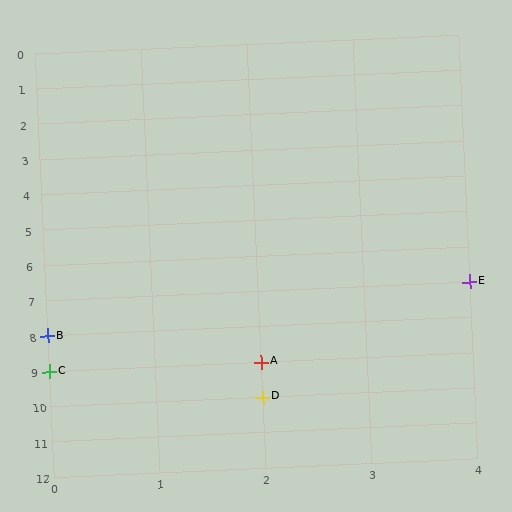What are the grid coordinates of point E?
Point E is at grid coordinates (4, 7).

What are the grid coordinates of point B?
Point B is at grid coordinates (0, 8).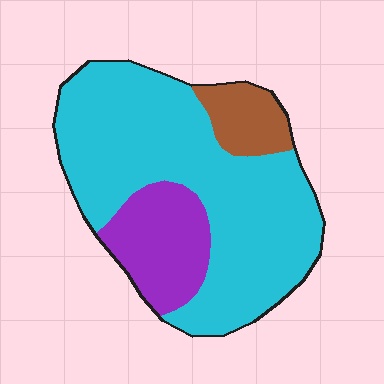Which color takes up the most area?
Cyan, at roughly 70%.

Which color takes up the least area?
Brown, at roughly 10%.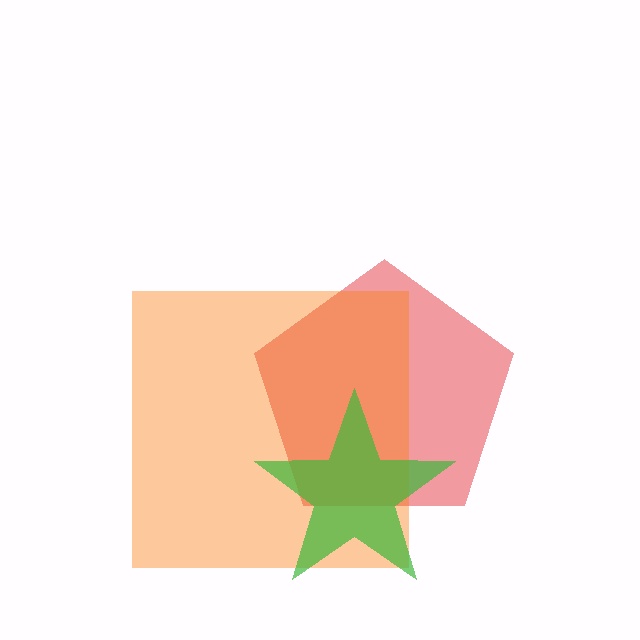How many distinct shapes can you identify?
There are 3 distinct shapes: a red pentagon, an orange square, a green star.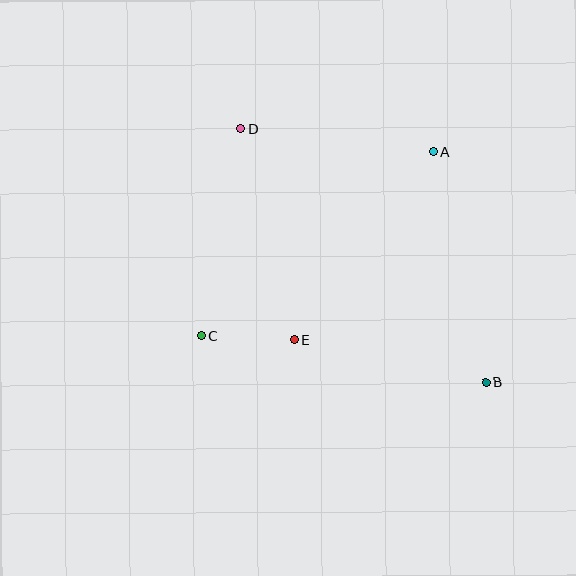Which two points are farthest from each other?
Points B and D are farthest from each other.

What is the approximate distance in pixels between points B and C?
The distance between B and C is approximately 288 pixels.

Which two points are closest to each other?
Points C and E are closest to each other.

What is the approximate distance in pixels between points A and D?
The distance between A and D is approximately 194 pixels.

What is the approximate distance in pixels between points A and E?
The distance between A and E is approximately 234 pixels.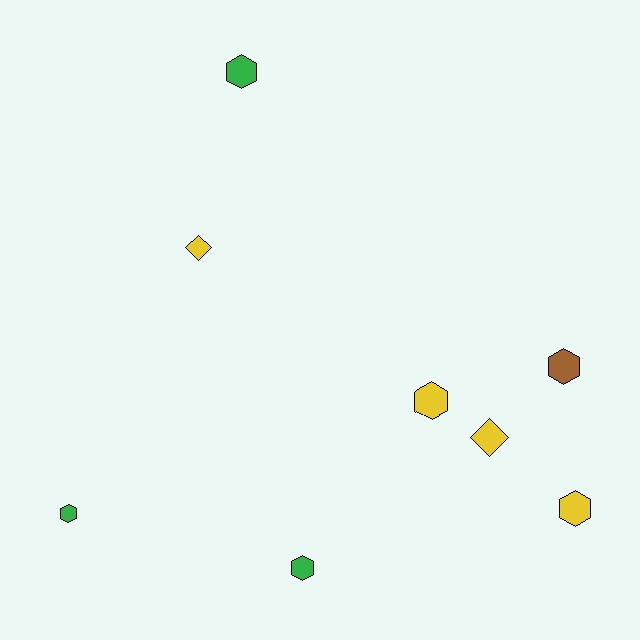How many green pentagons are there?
There are no green pentagons.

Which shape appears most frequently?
Hexagon, with 6 objects.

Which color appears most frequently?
Yellow, with 4 objects.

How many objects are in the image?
There are 8 objects.